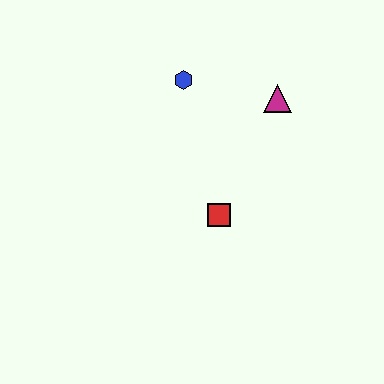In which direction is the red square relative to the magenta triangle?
The red square is below the magenta triangle.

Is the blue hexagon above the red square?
Yes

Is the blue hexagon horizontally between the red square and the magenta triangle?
No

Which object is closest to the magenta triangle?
The blue hexagon is closest to the magenta triangle.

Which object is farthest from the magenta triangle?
The red square is farthest from the magenta triangle.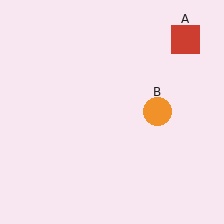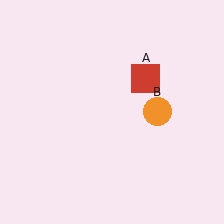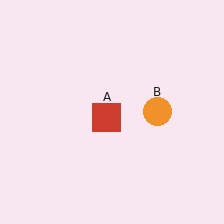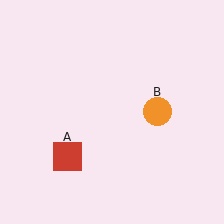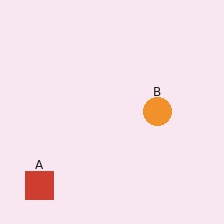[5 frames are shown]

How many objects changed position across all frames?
1 object changed position: red square (object A).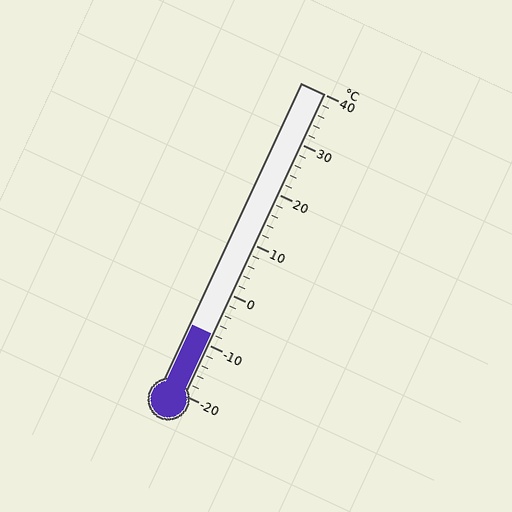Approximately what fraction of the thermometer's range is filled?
The thermometer is filled to approximately 20% of its range.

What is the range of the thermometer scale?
The thermometer scale ranges from -20°C to 40°C.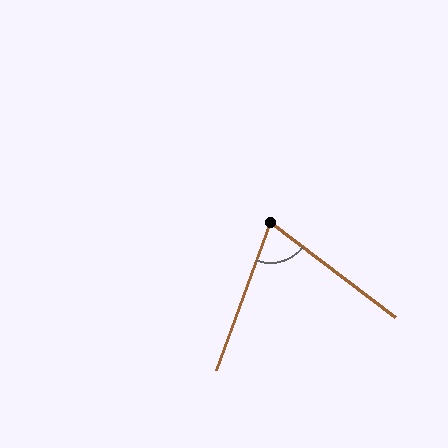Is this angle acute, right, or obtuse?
It is acute.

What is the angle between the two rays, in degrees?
Approximately 73 degrees.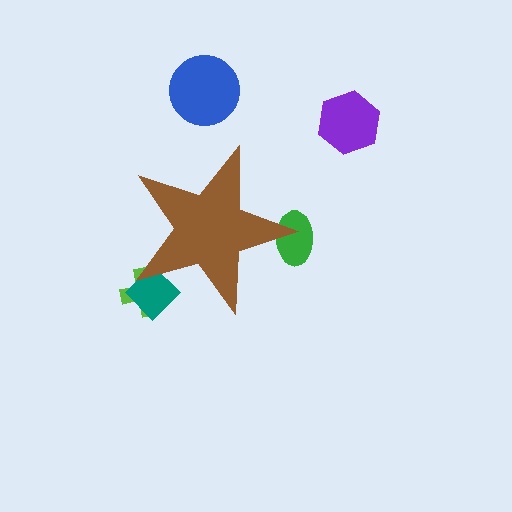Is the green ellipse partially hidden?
Yes, the green ellipse is partially hidden behind the brown star.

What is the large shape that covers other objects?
A brown star.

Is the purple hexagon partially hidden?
No, the purple hexagon is fully visible.